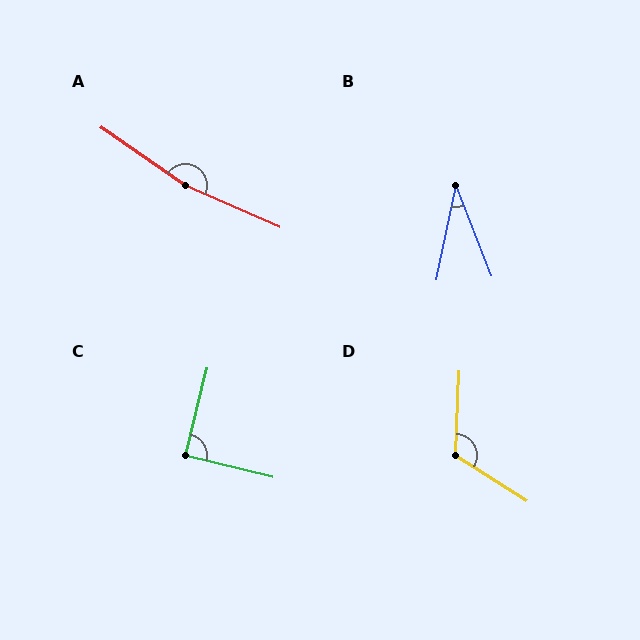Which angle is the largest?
A, at approximately 169 degrees.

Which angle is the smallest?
B, at approximately 33 degrees.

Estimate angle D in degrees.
Approximately 120 degrees.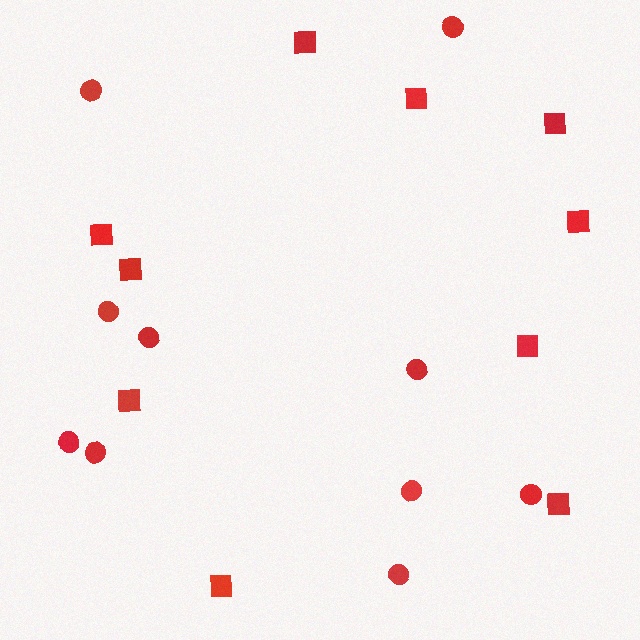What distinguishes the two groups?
There are 2 groups: one group of squares (10) and one group of circles (10).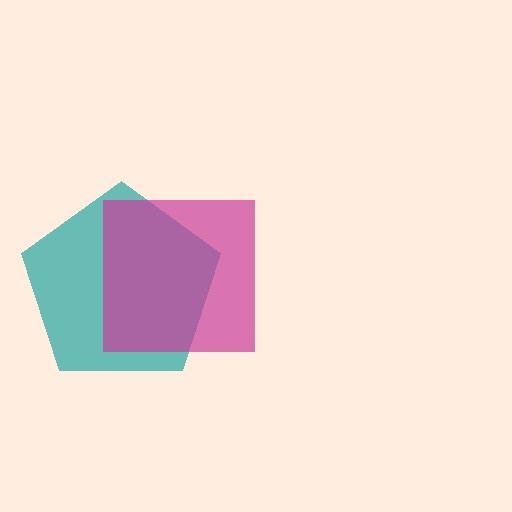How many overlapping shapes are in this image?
There are 2 overlapping shapes in the image.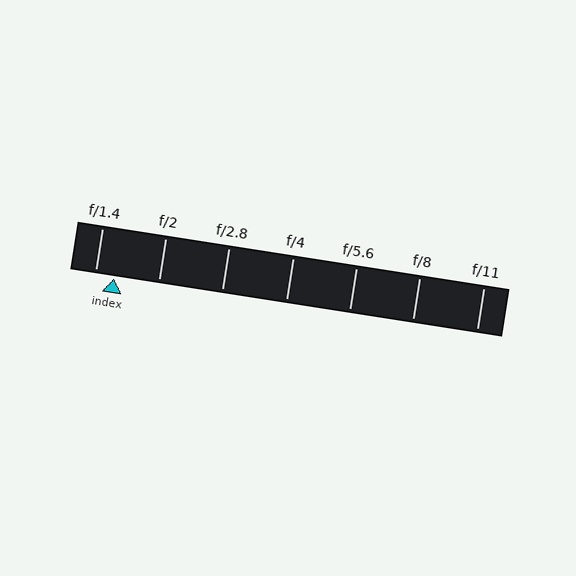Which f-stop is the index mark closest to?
The index mark is closest to f/1.4.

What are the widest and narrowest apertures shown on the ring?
The widest aperture shown is f/1.4 and the narrowest is f/11.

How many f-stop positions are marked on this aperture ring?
There are 7 f-stop positions marked.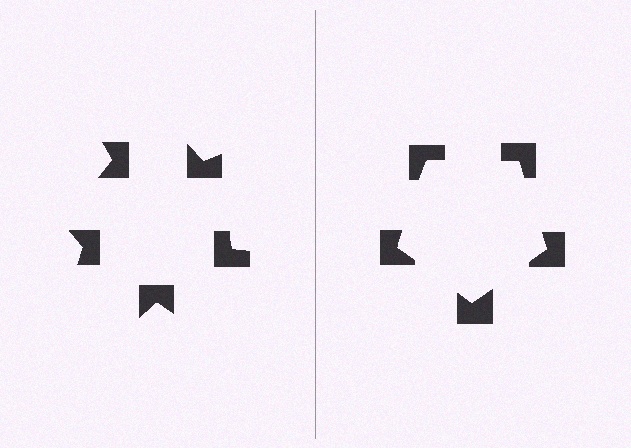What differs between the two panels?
The notched squares are positioned identically on both sides; only the wedge orientations differ. On the right they align to a pentagon; on the left they are misaligned.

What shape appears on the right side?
An illusory pentagon.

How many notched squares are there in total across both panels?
10 — 5 on each side.